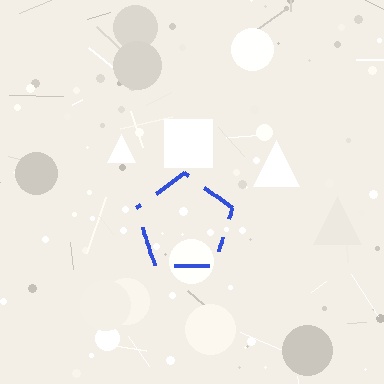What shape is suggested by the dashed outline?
The dashed outline suggests a pentagon.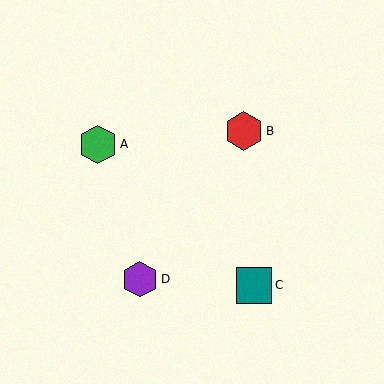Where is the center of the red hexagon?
The center of the red hexagon is at (244, 131).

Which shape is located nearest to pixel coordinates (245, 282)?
The teal square (labeled C) at (254, 285) is nearest to that location.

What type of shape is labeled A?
Shape A is a green hexagon.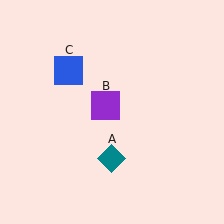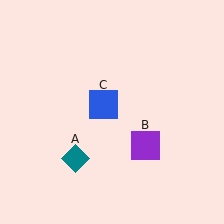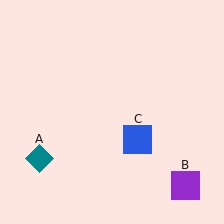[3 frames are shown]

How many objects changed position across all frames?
3 objects changed position: teal diamond (object A), purple square (object B), blue square (object C).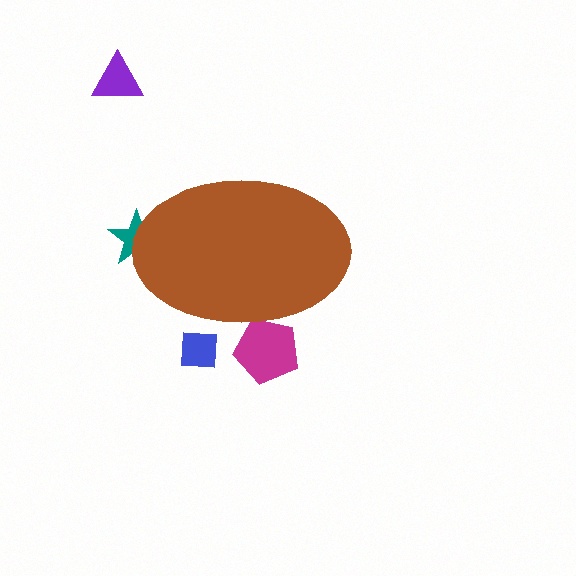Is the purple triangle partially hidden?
No, the purple triangle is fully visible.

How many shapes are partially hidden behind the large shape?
3 shapes are partially hidden.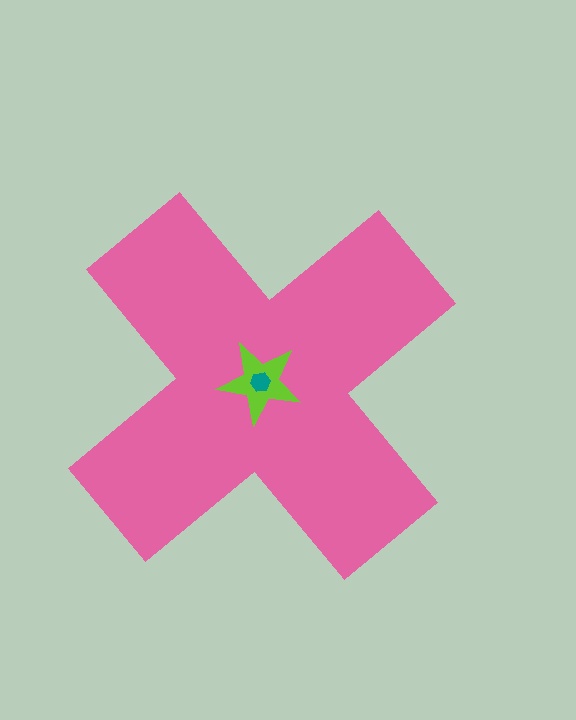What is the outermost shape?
The pink cross.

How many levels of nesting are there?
3.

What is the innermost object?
The teal hexagon.